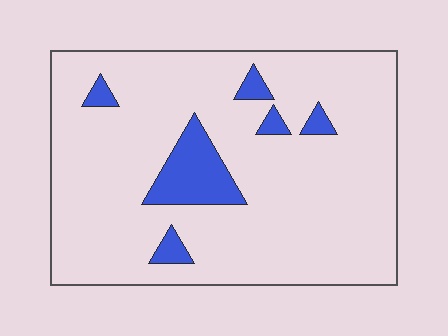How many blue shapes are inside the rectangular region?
6.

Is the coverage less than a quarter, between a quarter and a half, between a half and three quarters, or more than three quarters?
Less than a quarter.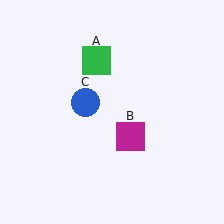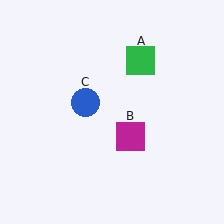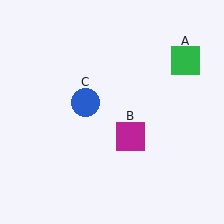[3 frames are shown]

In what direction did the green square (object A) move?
The green square (object A) moved right.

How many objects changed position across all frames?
1 object changed position: green square (object A).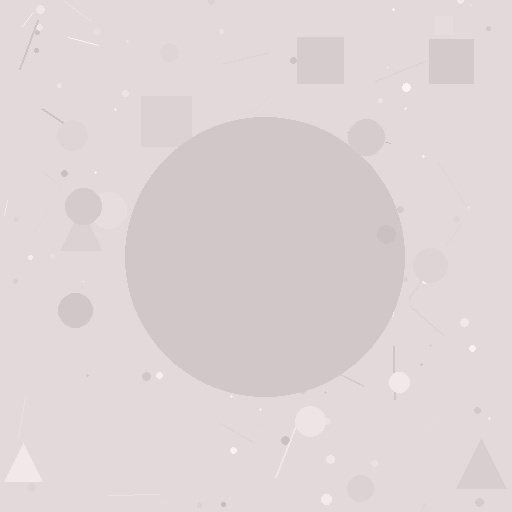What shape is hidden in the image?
A circle is hidden in the image.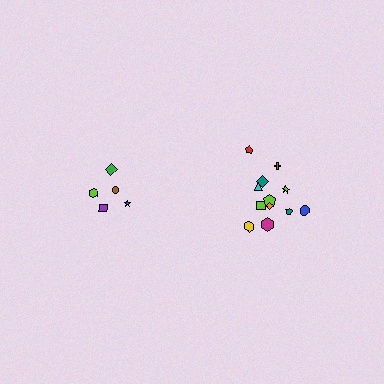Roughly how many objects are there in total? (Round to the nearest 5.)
Roughly 15 objects in total.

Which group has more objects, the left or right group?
The right group.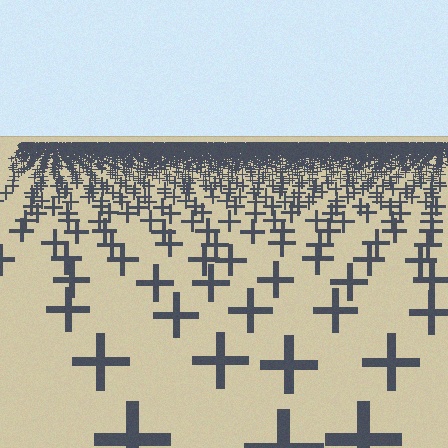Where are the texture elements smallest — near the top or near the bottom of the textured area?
Near the top.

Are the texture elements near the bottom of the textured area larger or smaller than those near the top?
Larger. Near the bottom, elements are closer to the viewer and appear at a bigger on-screen size.